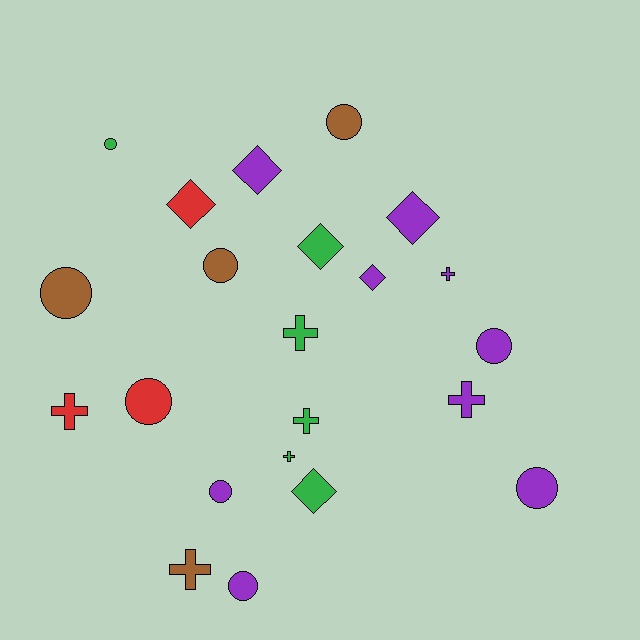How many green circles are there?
There is 1 green circle.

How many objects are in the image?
There are 22 objects.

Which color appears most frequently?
Purple, with 9 objects.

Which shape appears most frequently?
Circle, with 9 objects.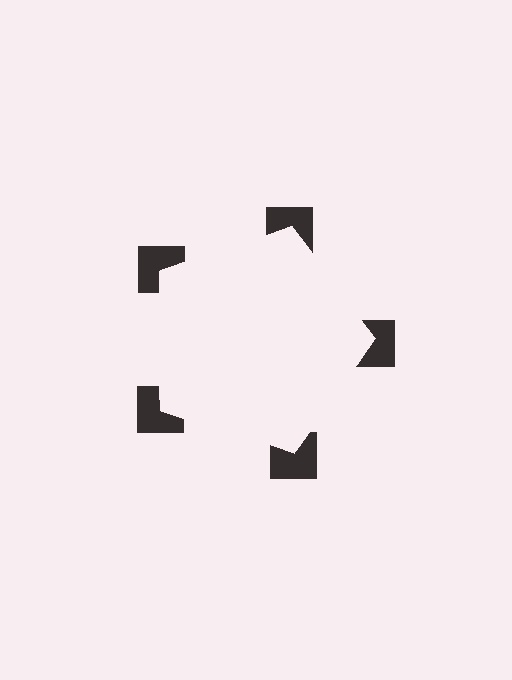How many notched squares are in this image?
There are 5 — one at each vertex of the illusory pentagon.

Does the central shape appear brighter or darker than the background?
It typically appears slightly brighter than the background, even though no actual brightness change is drawn.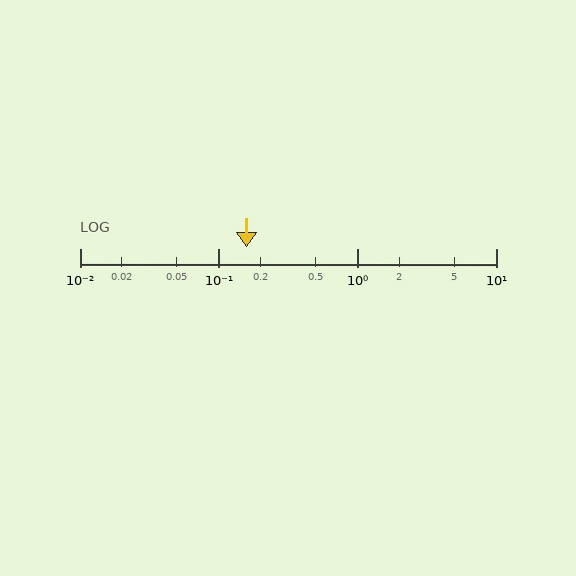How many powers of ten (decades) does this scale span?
The scale spans 3 decades, from 0.01 to 10.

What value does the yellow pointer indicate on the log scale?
The pointer indicates approximately 0.16.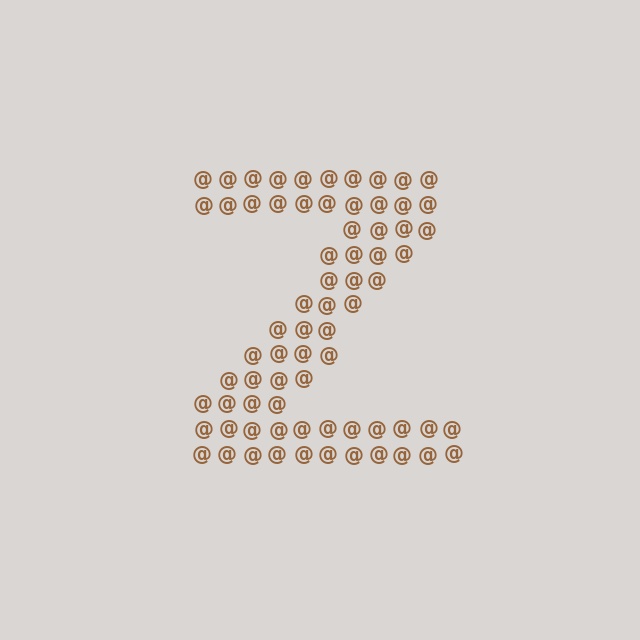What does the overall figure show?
The overall figure shows the letter Z.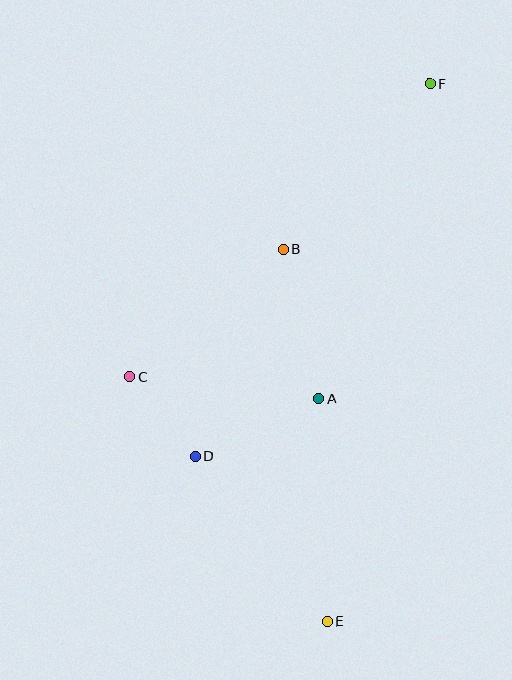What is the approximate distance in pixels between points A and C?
The distance between A and C is approximately 190 pixels.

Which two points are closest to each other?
Points C and D are closest to each other.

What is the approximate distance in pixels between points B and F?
The distance between B and F is approximately 221 pixels.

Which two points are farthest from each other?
Points E and F are farthest from each other.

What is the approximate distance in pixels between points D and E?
The distance between D and E is approximately 212 pixels.